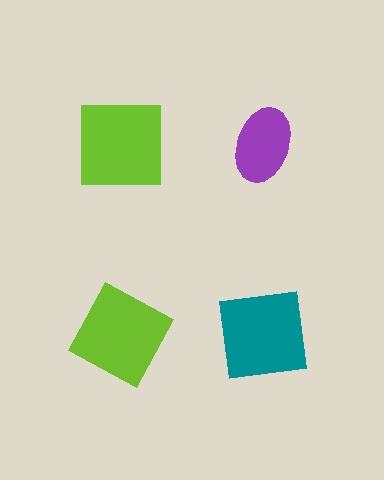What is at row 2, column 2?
A teal square.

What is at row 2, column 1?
A lime square.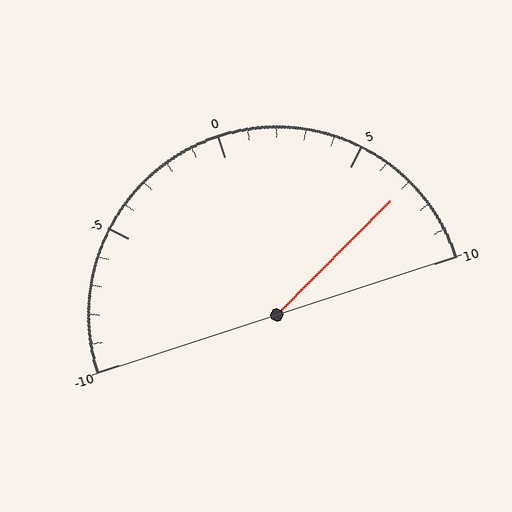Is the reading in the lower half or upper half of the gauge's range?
The reading is in the upper half of the range (-10 to 10).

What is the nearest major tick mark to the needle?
The nearest major tick mark is 5.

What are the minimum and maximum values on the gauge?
The gauge ranges from -10 to 10.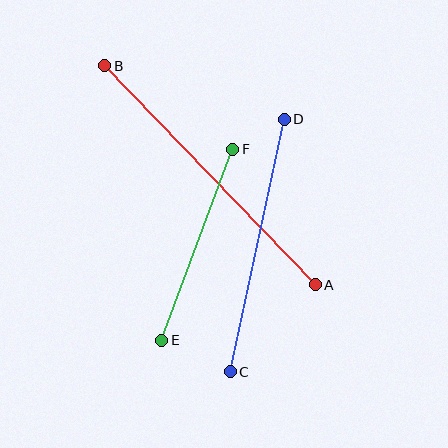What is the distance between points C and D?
The distance is approximately 258 pixels.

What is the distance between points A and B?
The distance is approximately 304 pixels.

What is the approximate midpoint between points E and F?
The midpoint is at approximately (197, 245) pixels.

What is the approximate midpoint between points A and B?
The midpoint is at approximately (210, 175) pixels.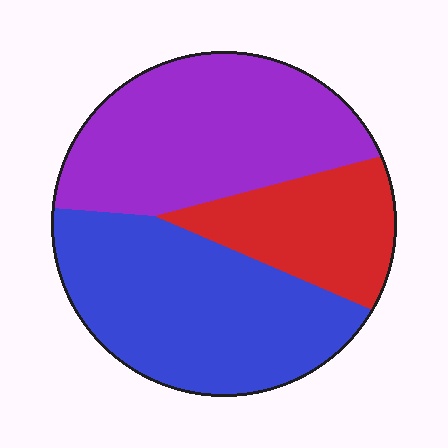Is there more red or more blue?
Blue.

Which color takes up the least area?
Red, at roughly 20%.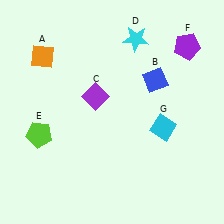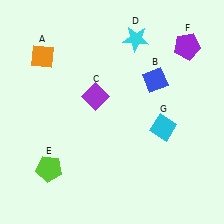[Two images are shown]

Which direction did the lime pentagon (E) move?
The lime pentagon (E) moved down.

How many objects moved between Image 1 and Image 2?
1 object moved between the two images.